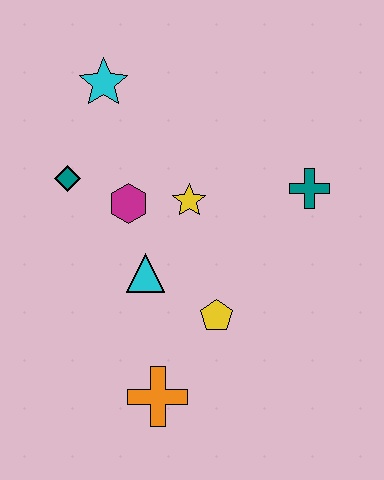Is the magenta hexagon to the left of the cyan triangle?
Yes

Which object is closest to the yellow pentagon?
The cyan triangle is closest to the yellow pentagon.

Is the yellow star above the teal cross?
No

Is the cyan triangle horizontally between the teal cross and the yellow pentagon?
No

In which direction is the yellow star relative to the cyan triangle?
The yellow star is above the cyan triangle.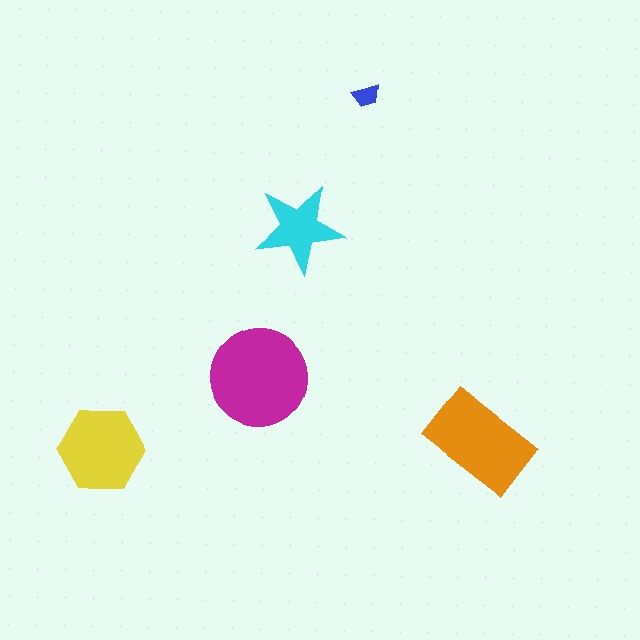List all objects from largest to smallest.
The magenta circle, the orange rectangle, the yellow hexagon, the cyan star, the blue trapezoid.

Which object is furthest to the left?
The yellow hexagon is leftmost.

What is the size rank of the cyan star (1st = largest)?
4th.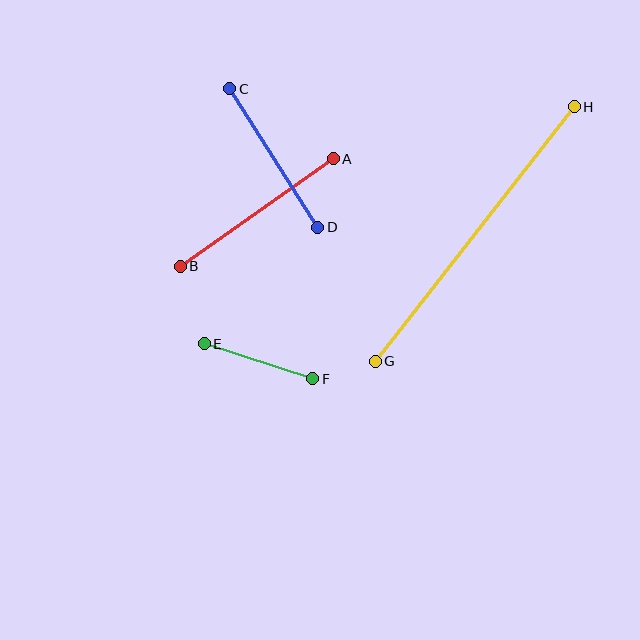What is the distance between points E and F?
The distance is approximately 114 pixels.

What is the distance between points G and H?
The distance is approximately 323 pixels.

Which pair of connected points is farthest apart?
Points G and H are farthest apart.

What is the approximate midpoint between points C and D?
The midpoint is at approximately (274, 158) pixels.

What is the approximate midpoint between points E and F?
The midpoint is at approximately (259, 361) pixels.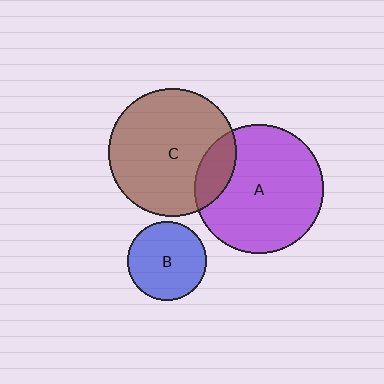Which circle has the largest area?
Circle A (purple).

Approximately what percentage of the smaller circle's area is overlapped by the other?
Approximately 15%.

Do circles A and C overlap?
Yes.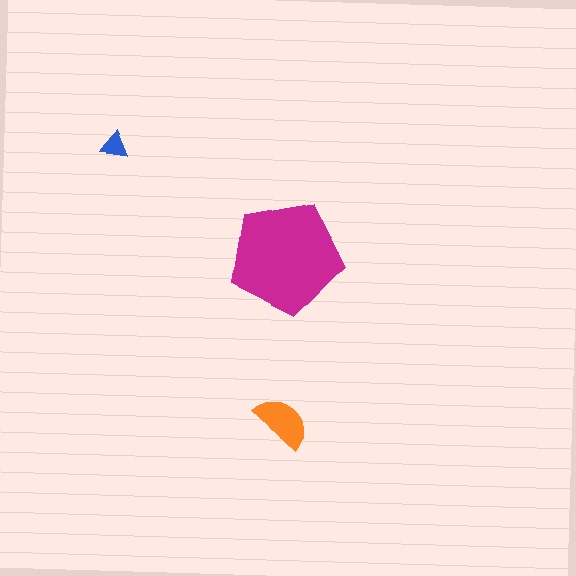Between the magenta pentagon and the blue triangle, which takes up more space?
The magenta pentagon.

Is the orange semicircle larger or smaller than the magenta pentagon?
Smaller.